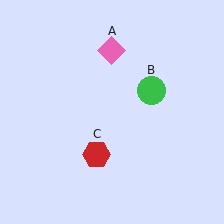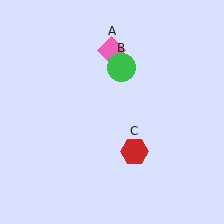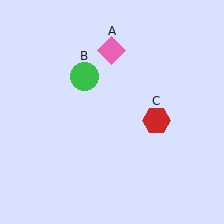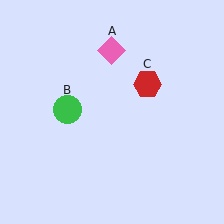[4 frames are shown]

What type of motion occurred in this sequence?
The green circle (object B), red hexagon (object C) rotated counterclockwise around the center of the scene.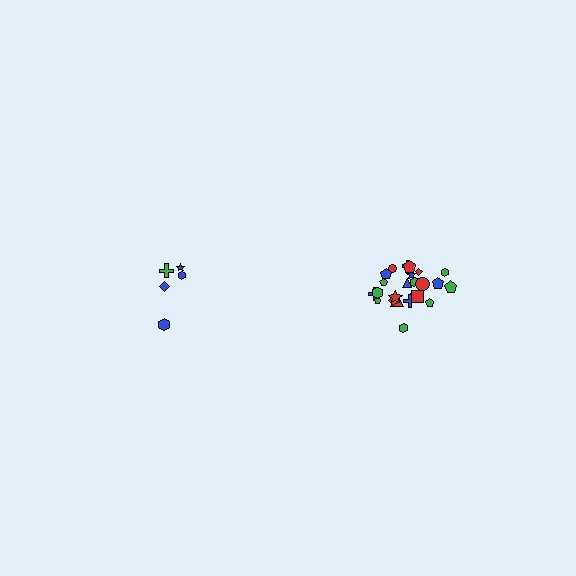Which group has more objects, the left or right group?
The right group.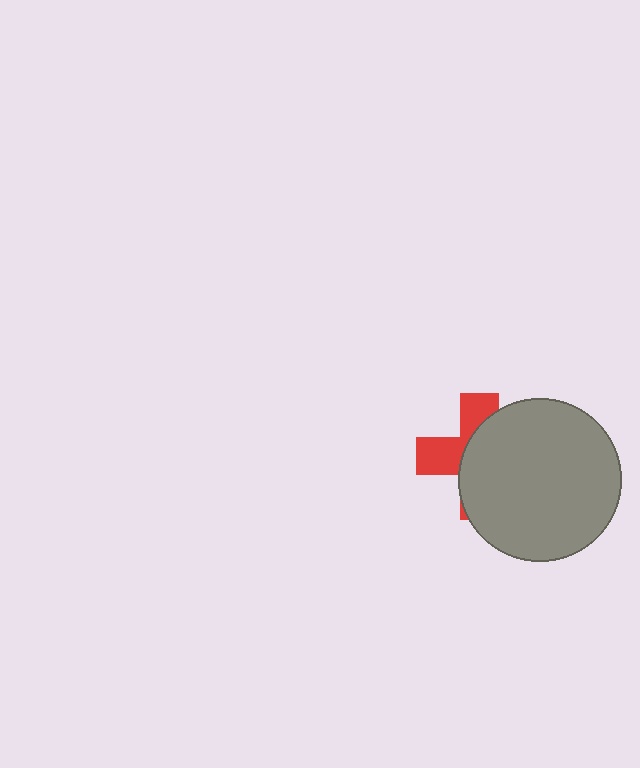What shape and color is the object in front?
The object in front is a gray circle.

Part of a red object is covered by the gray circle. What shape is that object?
It is a cross.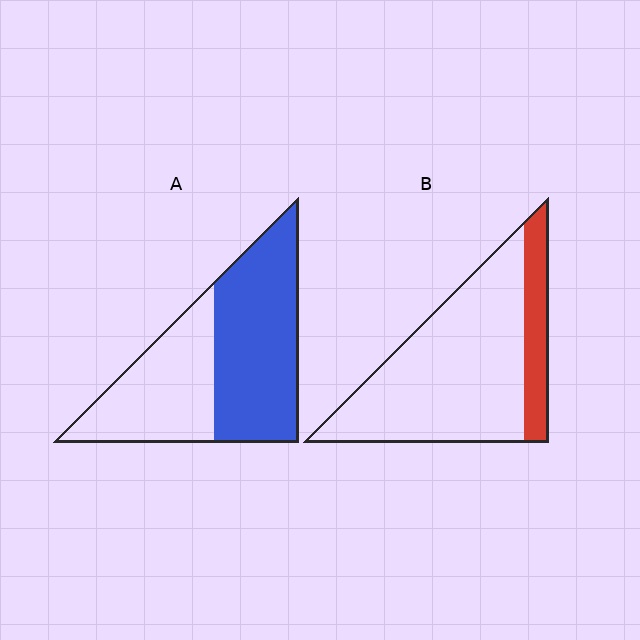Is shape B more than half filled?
No.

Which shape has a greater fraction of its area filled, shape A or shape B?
Shape A.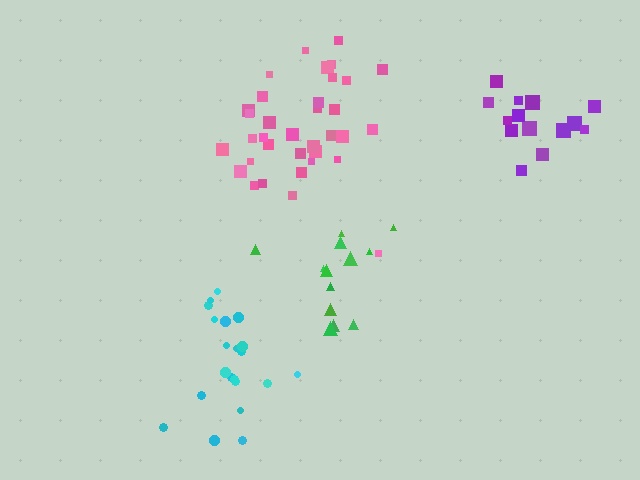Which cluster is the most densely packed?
Pink.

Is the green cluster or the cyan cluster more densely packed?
Cyan.